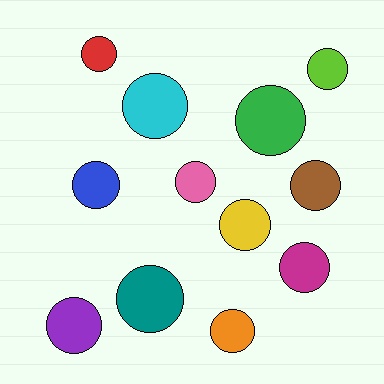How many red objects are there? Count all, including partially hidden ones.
There is 1 red object.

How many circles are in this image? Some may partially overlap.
There are 12 circles.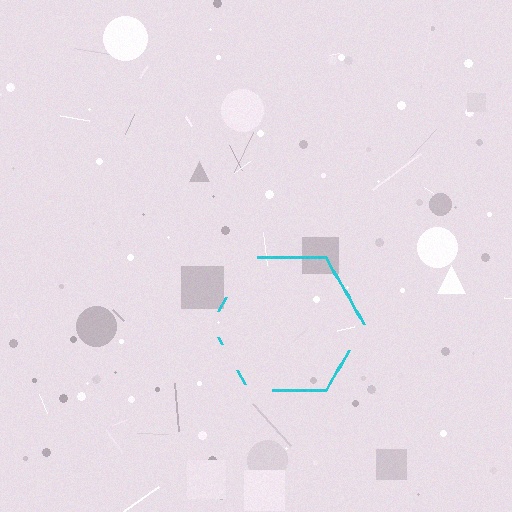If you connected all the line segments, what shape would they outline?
They would outline a hexagon.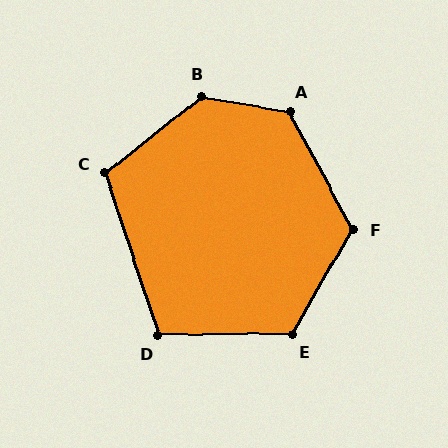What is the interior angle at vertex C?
Approximately 110 degrees (obtuse).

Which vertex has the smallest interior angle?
D, at approximately 107 degrees.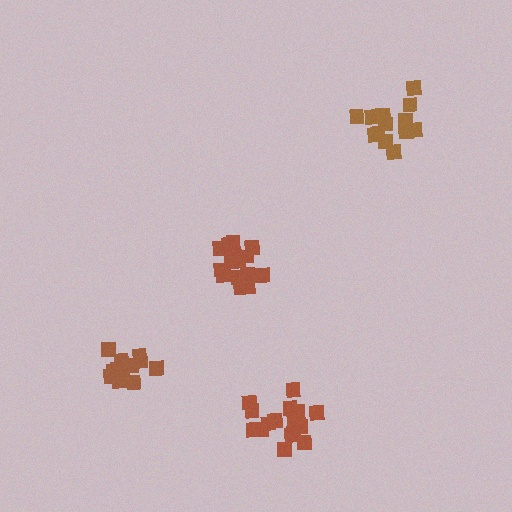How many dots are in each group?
Group 1: 16 dots, Group 2: 13 dots, Group 3: 17 dots, Group 4: 14 dots (60 total).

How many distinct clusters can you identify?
There are 4 distinct clusters.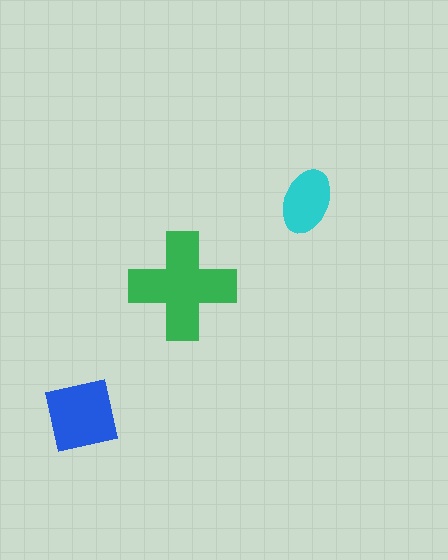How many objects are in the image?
There are 3 objects in the image.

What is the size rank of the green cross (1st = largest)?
1st.